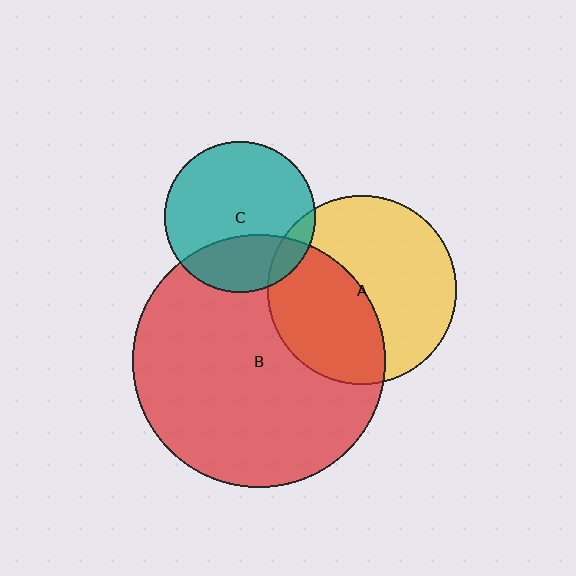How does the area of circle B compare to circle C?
Approximately 2.8 times.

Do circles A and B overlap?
Yes.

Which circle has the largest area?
Circle B (red).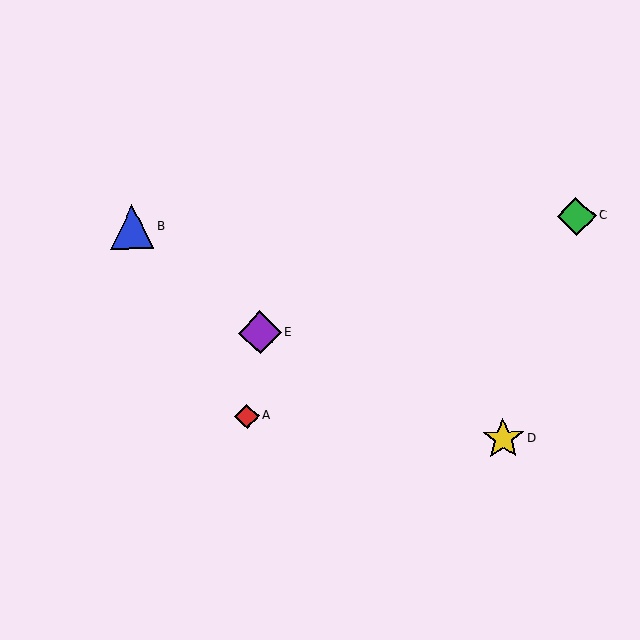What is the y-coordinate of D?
Object D is at y≈439.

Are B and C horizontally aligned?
Yes, both are at y≈227.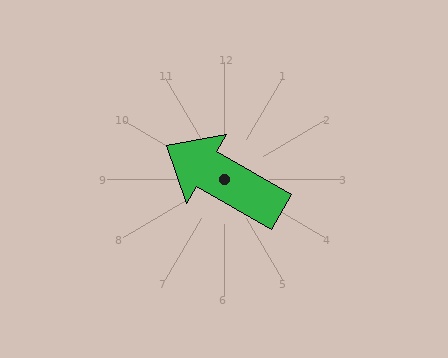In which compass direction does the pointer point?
Northwest.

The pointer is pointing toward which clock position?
Roughly 10 o'clock.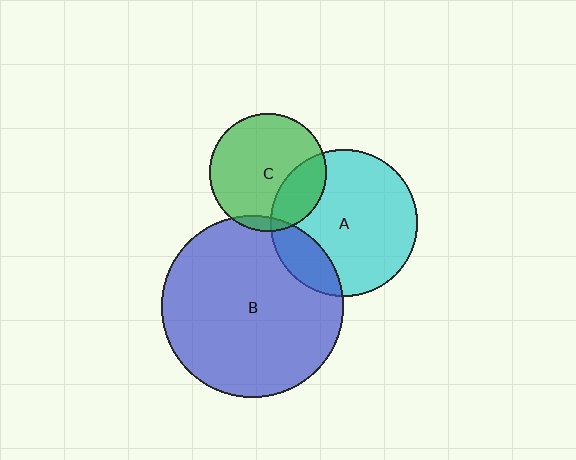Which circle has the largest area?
Circle B (blue).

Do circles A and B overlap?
Yes.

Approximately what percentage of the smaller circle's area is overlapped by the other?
Approximately 20%.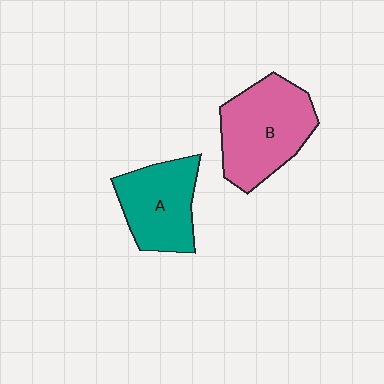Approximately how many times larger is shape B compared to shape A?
Approximately 1.3 times.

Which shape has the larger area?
Shape B (pink).